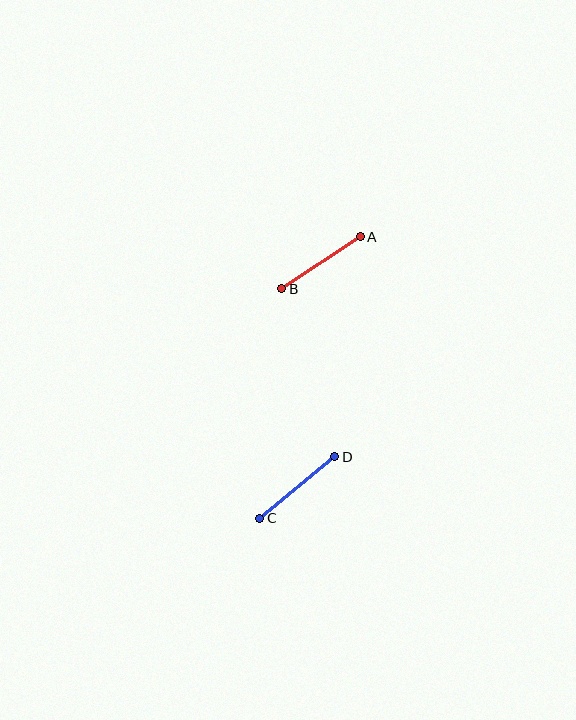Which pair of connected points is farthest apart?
Points C and D are farthest apart.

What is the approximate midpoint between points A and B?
The midpoint is at approximately (321, 263) pixels.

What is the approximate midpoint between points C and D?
The midpoint is at approximately (297, 487) pixels.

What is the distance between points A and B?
The distance is approximately 94 pixels.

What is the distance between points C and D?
The distance is approximately 97 pixels.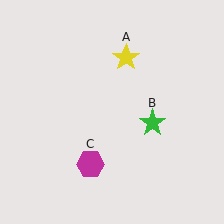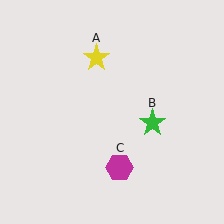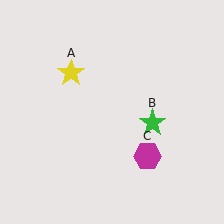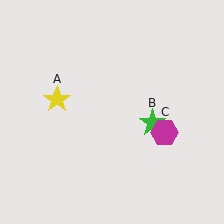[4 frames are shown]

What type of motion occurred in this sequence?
The yellow star (object A), magenta hexagon (object C) rotated counterclockwise around the center of the scene.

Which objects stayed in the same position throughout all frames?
Green star (object B) remained stationary.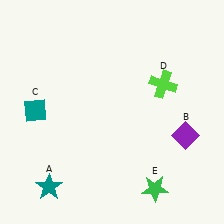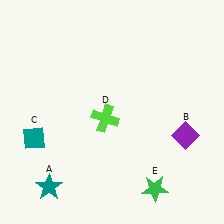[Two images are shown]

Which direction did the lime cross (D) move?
The lime cross (D) moved left.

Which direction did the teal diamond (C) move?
The teal diamond (C) moved down.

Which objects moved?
The objects that moved are: the teal diamond (C), the lime cross (D).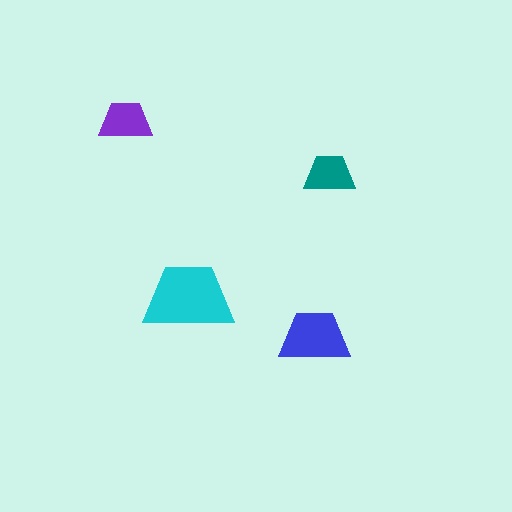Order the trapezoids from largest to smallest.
the cyan one, the blue one, the purple one, the teal one.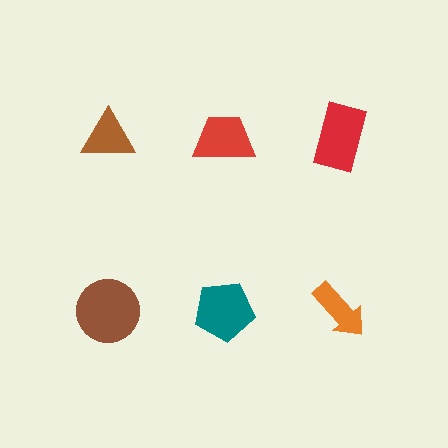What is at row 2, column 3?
An orange arrow.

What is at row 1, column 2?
A red trapezoid.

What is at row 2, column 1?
A brown circle.